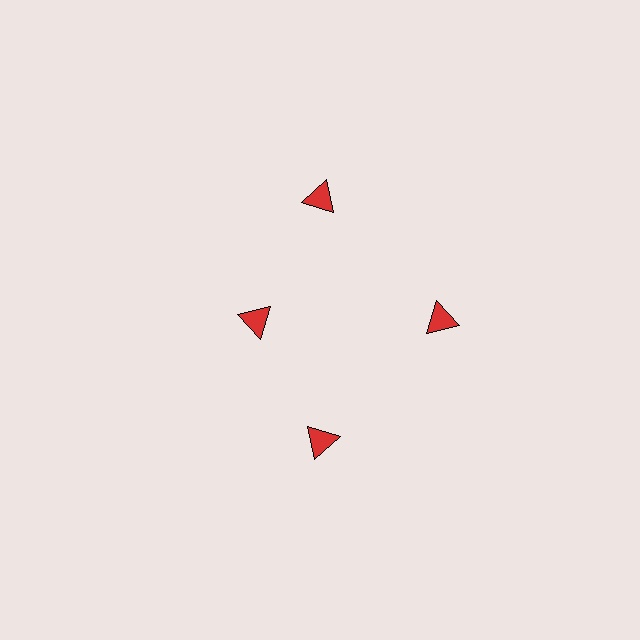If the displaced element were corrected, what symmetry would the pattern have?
It would have 4-fold rotational symmetry — the pattern would map onto itself every 90 degrees.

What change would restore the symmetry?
The symmetry would be restored by moving it outward, back onto the ring so that all 4 triangles sit at equal angles and equal distance from the center.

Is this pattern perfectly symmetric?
No. The 4 red triangles are arranged in a ring, but one element near the 9 o'clock position is pulled inward toward the center, breaking the 4-fold rotational symmetry.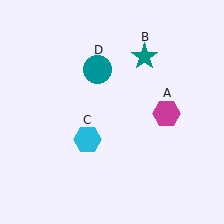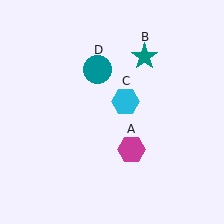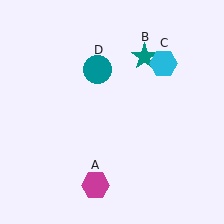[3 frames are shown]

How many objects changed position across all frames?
2 objects changed position: magenta hexagon (object A), cyan hexagon (object C).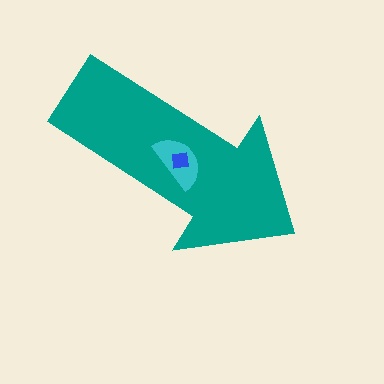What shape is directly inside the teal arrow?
The cyan semicircle.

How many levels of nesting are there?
3.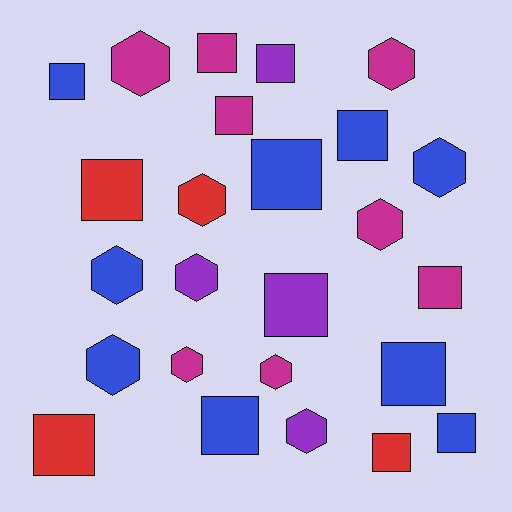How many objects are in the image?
There are 25 objects.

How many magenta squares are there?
There are 3 magenta squares.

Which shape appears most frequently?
Square, with 14 objects.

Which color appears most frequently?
Blue, with 9 objects.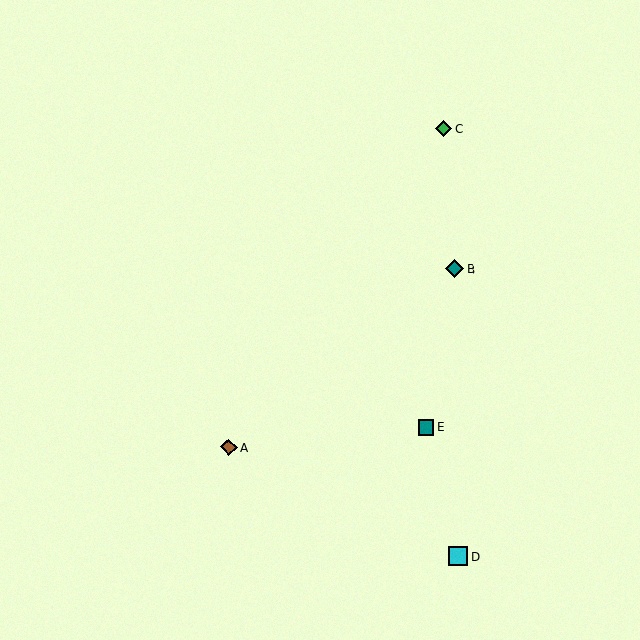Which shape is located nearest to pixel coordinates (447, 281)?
The teal diamond (labeled B) at (455, 269) is nearest to that location.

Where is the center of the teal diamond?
The center of the teal diamond is at (455, 269).